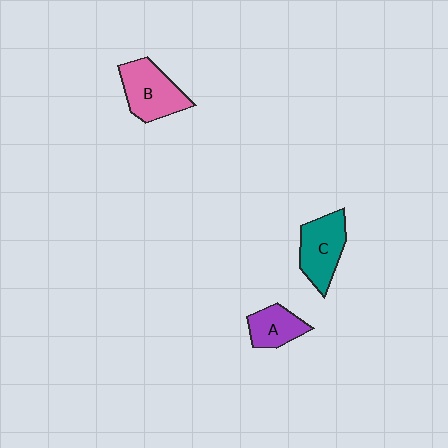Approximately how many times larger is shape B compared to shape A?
Approximately 1.5 times.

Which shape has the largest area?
Shape B (pink).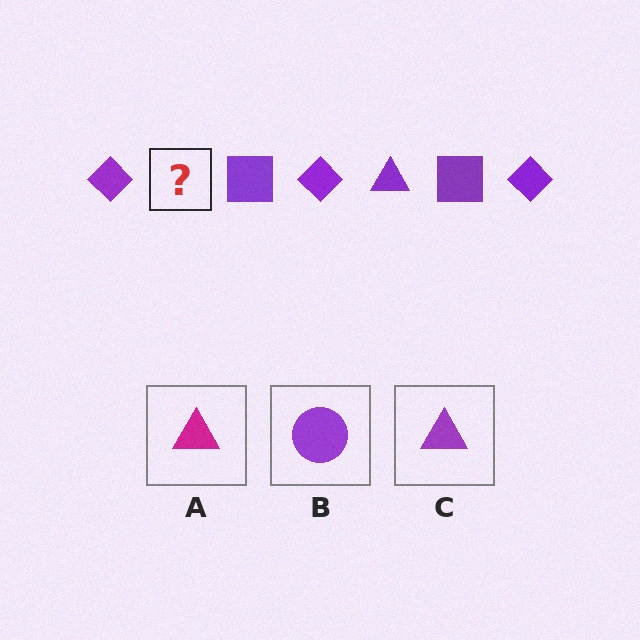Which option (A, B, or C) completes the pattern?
C.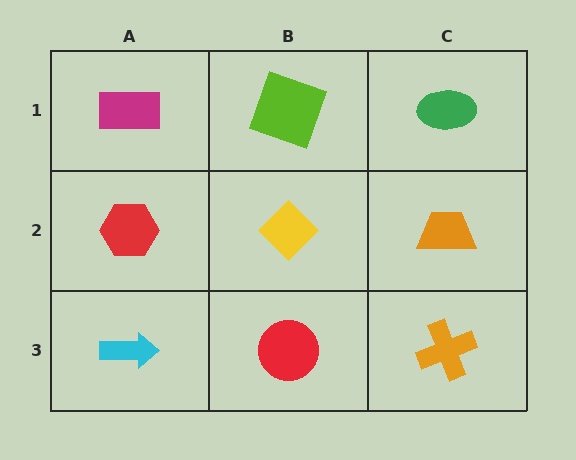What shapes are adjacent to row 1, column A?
A red hexagon (row 2, column A), a lime square (row 1, column B).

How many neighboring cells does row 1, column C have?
2.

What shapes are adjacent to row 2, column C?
A green ellipse (row 1, column C), an orange cross (row 3, column C), a yellow diamond (row 2, column B).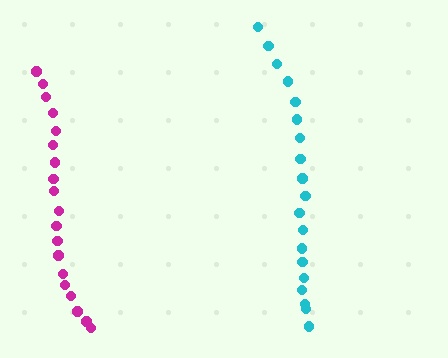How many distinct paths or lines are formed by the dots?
There are 2 distinct paths.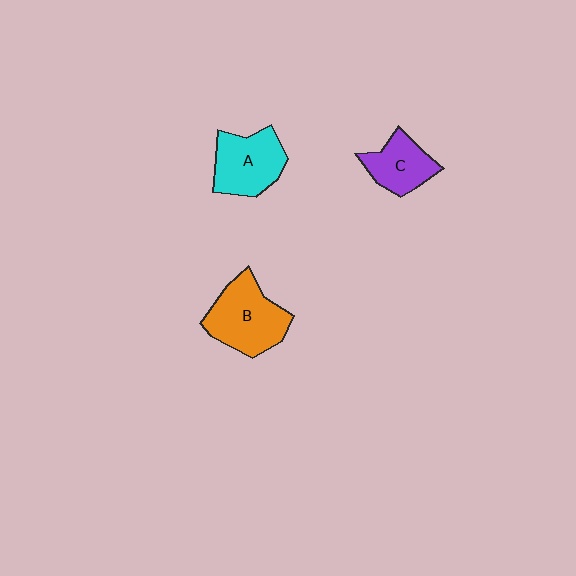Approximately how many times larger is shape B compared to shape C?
Approximately 1.5 times.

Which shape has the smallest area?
Shape C (purple).